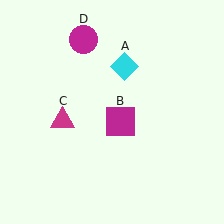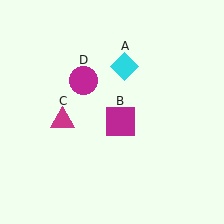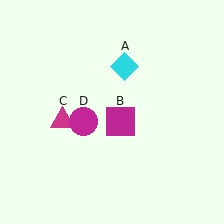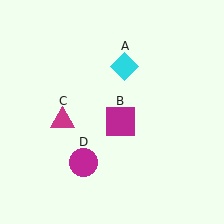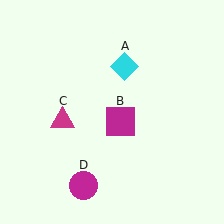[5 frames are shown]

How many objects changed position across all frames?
1 object changed position: magenta circle (object D).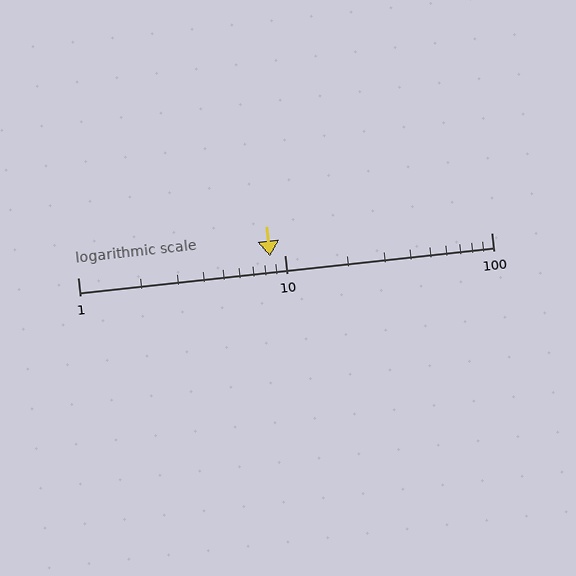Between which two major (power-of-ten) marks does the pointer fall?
The pointer is between 1 and 10.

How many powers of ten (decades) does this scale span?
The scale spans 2 decades, from 1 to 100.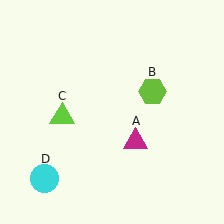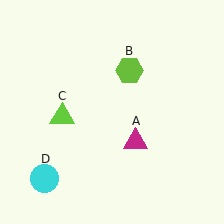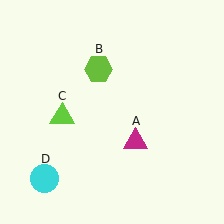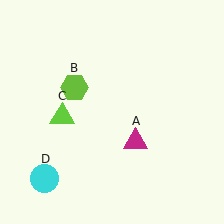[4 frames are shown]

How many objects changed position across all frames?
1 object changed position: lime hexagon (object B).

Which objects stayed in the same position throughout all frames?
Magenta triangle (object A) and lime triangle (object C) and cyan circle (object D) remained stationary.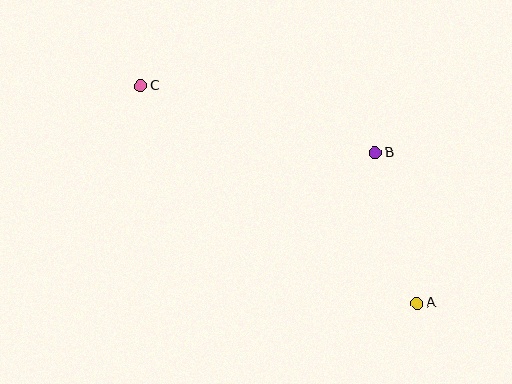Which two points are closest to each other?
Points A and B are closest to each other.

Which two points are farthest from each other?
Points A and C are farthest from each other.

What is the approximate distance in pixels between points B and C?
The distance between B and C is approximately 244 pixels.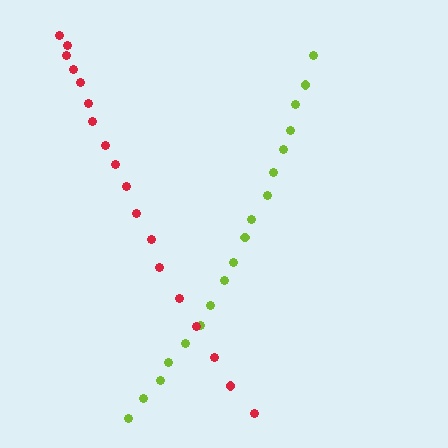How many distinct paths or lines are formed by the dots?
There are 2 distinct paths.